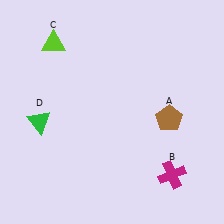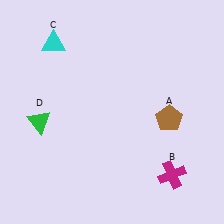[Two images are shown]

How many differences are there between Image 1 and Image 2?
There is 1 difference between the two images.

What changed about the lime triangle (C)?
In Image 1, C is lime. In Image 2, it changed to cyan.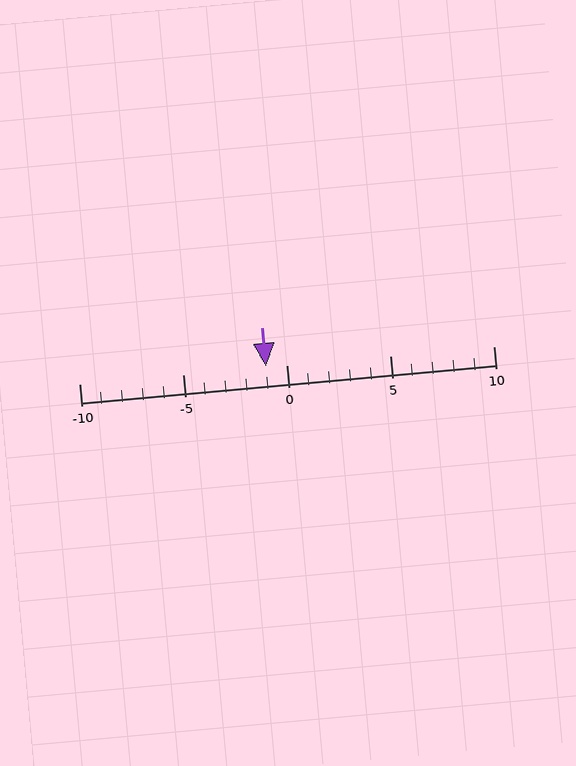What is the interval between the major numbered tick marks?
The major tick marks are spaced 5 units apart.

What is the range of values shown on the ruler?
The ruler shows values from -10 to 10.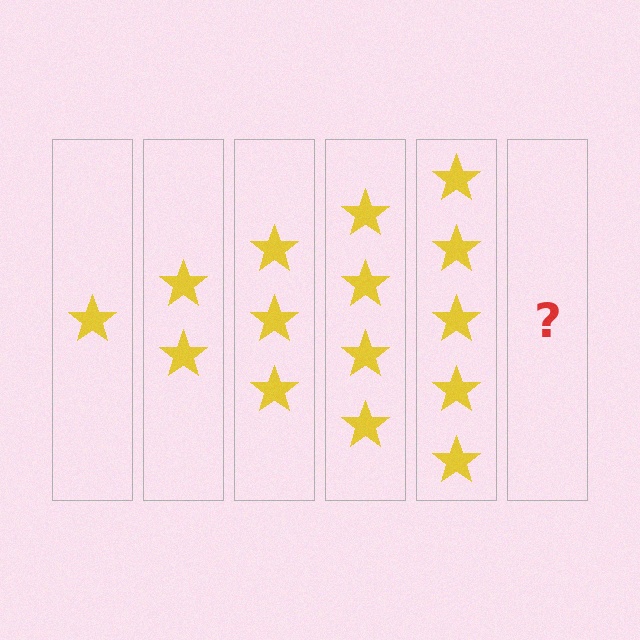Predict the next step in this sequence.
The next step is 6 stars.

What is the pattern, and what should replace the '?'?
The pattern is that each step adds one more star. The '?' should be 6 stars.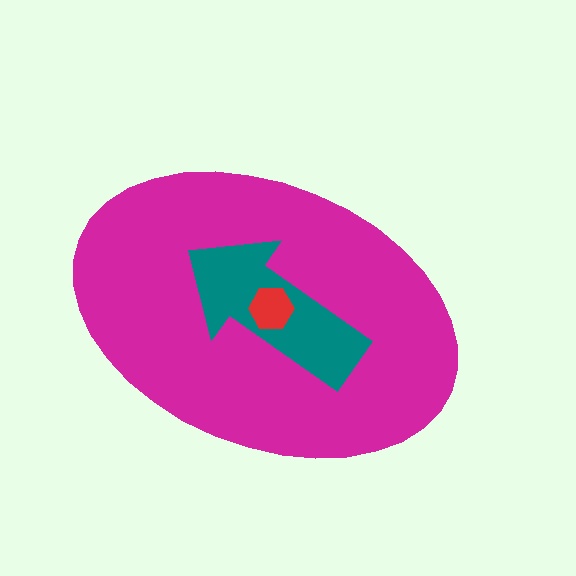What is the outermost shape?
The magenta ellipse.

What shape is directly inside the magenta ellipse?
The teal arrow.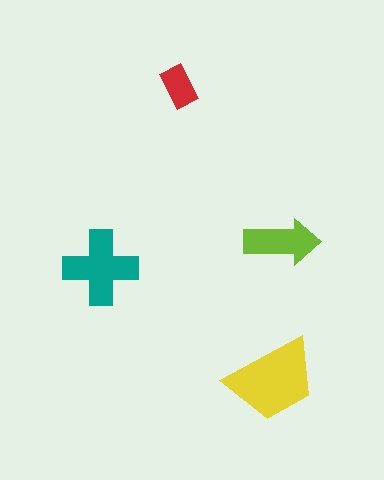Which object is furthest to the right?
The lime arrow is rightmost.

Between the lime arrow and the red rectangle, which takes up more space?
The lime arrow.